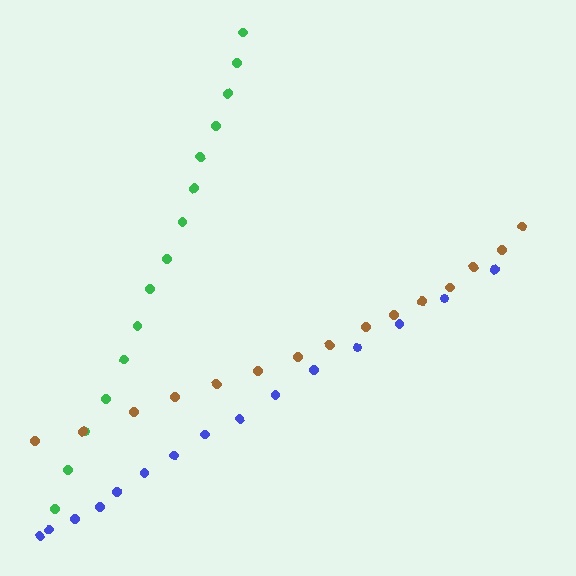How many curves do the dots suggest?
There are 3 distinct paths.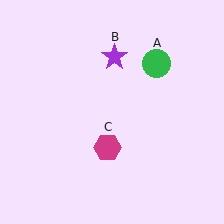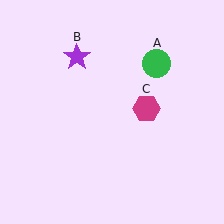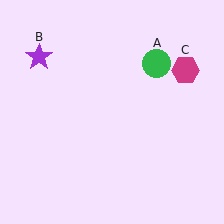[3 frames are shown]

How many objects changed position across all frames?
2 objects changed position: purple star (object B), magenta hexagon (object C).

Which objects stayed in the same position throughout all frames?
Green circle (object A) remained stationary.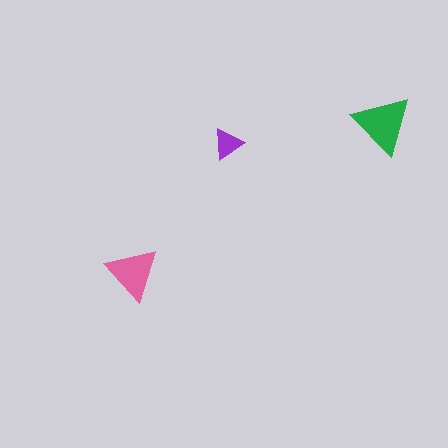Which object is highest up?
The green triangle is topmost.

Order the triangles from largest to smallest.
the green one, the pink one, the purple one.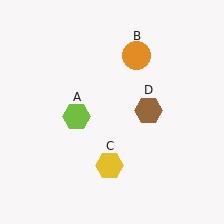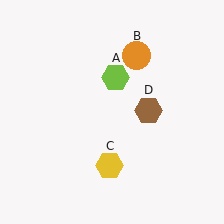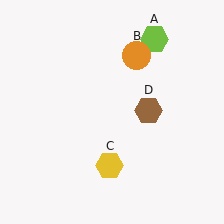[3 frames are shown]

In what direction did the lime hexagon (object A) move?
The lime hexagon (object A) moved up and to the right.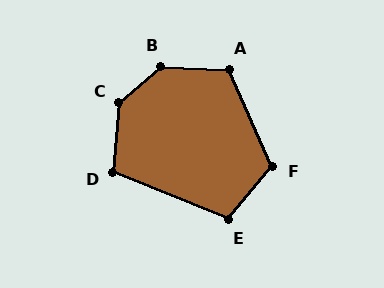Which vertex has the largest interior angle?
B, at approximately 136 degrees.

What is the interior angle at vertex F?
Approximately 116 degrees (obtuse).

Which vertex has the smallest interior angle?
D, at approximately 107 degrees.